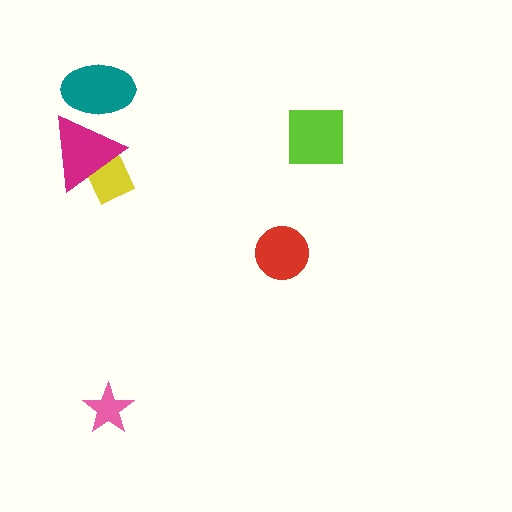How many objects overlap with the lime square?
0 objects overlap with the lime square.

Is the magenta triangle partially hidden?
Yes, it is partially covered by another shape.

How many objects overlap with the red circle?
0 objects overlap with the red circle.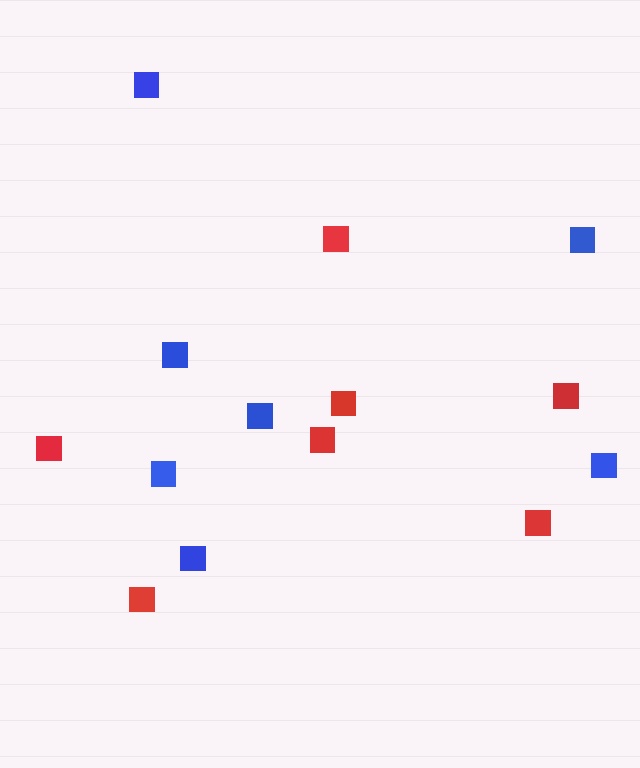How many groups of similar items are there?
There are 2 groups: one group of red squares (7) and one group of blue squares (7).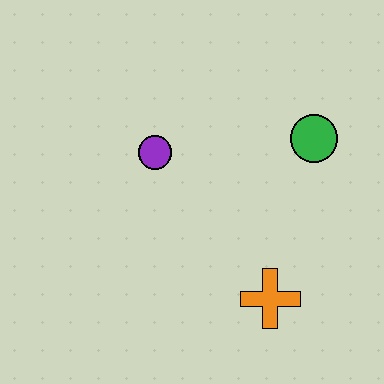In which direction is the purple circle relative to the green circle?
The purple circle is to the left of the green circle.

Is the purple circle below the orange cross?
No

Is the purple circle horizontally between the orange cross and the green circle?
No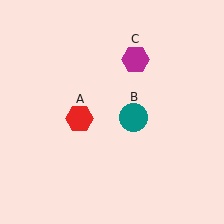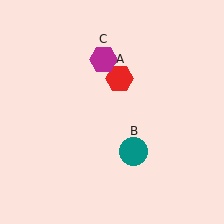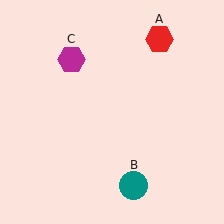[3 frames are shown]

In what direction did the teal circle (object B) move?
The teal circle (object B) moved down.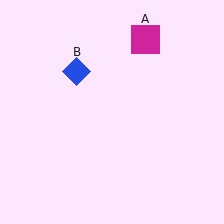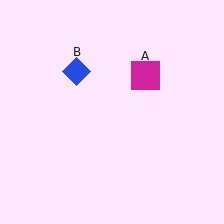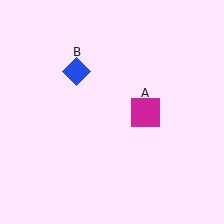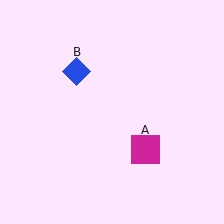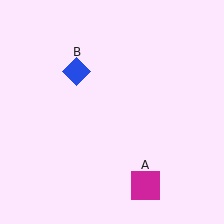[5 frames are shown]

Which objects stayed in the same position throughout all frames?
Blue diamond (object B) remained stationary.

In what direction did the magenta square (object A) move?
The magenta square (object A) moved down.